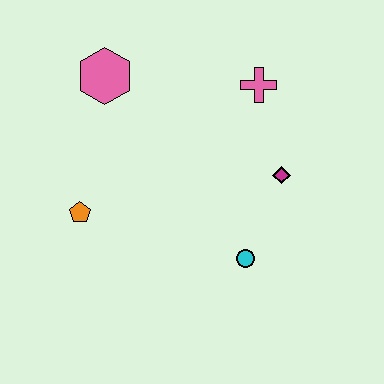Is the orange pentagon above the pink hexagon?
No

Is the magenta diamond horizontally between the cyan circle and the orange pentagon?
No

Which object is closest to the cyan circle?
The magenta diamond is closest to the cyan circle.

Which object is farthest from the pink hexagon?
The cyan circle is farthest from the pink hexagon.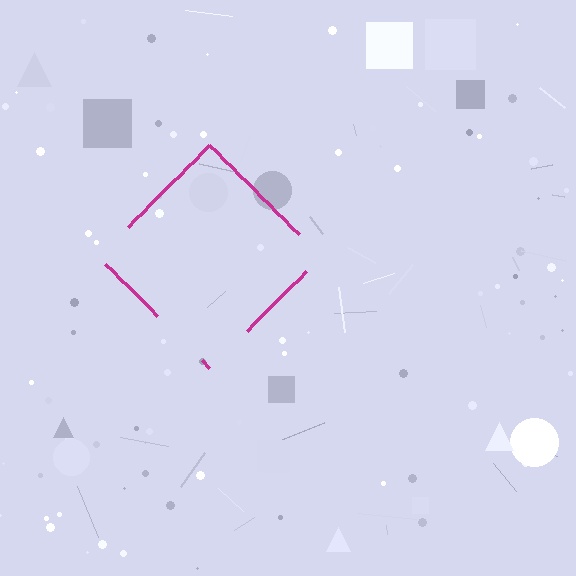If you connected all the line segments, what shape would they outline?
They would outline a diamond.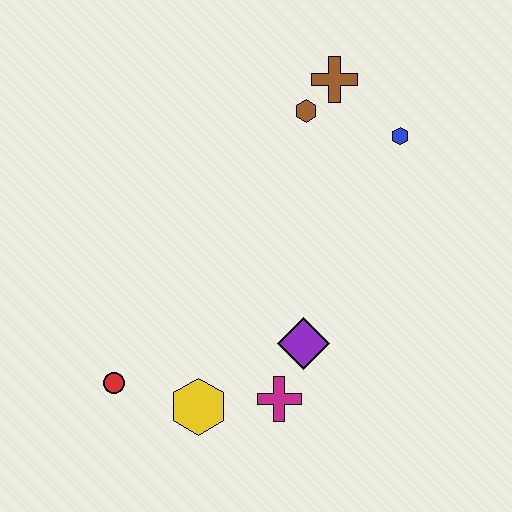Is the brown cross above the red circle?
Yes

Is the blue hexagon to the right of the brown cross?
Yes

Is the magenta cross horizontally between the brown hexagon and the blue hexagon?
No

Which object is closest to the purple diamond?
The magenta cross is closest to the purple diamond.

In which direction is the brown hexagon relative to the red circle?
The brown hexagon is above the red circle.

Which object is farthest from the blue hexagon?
The red circle is farthest from the blue hexagon.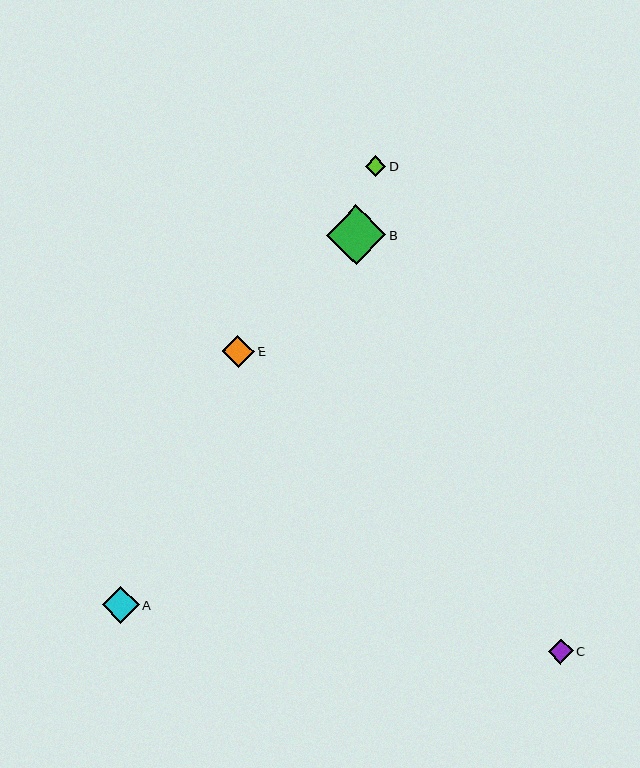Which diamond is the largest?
Diamond B is the largest with a size of approximately 59 pixels.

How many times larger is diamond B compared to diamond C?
Diamond B is approximately 2.4 times the size of diamond C.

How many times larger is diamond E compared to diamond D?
Diamond E is approximately 1.6 times the size of diamond D.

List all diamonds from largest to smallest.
From largest to smallest: B, A, E, C, D.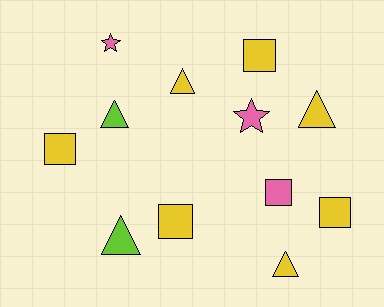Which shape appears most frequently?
Square, with 5 objects.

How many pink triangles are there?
There are no pink triangles.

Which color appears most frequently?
Yellow, with 7 objects.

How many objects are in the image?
There are 12 objects.